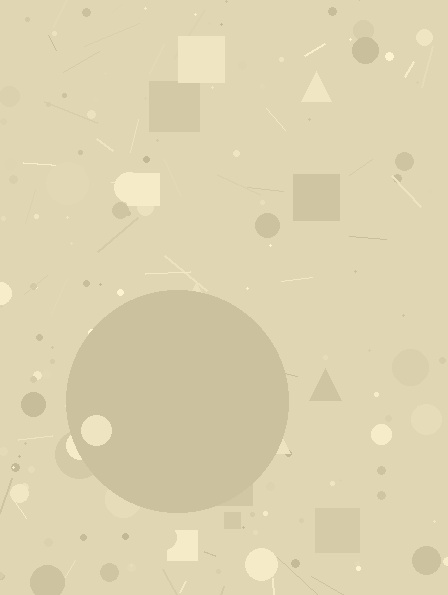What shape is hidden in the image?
A circle is hidden in the image.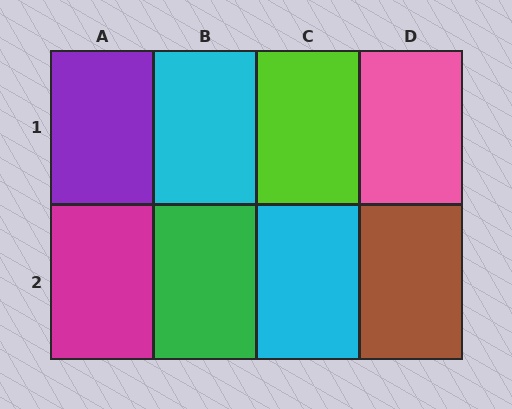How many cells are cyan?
2 cells are cyan.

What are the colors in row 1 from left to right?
Purple, cyan, lime, pink.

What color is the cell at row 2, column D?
Brown.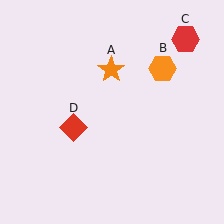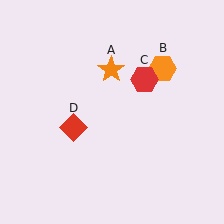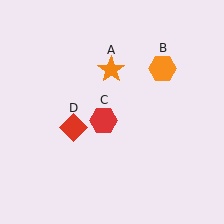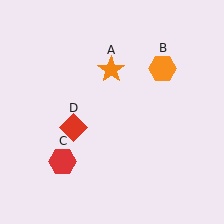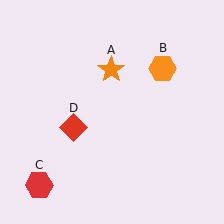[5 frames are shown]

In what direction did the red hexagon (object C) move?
The red hexagon (object C) moved down and to the left.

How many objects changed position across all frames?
1 object changed position: red hexagon (object C).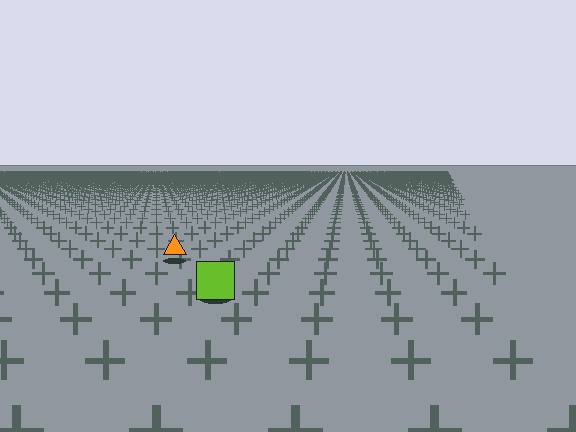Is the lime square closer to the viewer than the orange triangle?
Yes. The lime square is closer — you can tell from the texture gradient: the ground texture is coarser near it.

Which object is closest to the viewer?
The lime square is closest. The texture marks near it are larger and more spread out.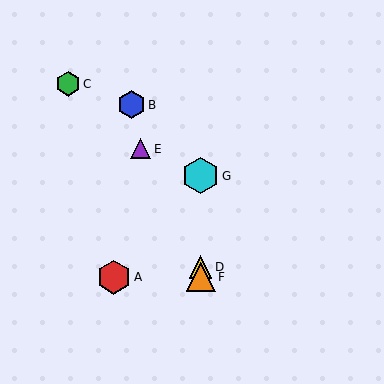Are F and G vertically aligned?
Yes, both are at x≈201.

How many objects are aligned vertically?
3 objects (D, F, G) are aligned vertically.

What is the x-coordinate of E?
Object E is at x≈141.